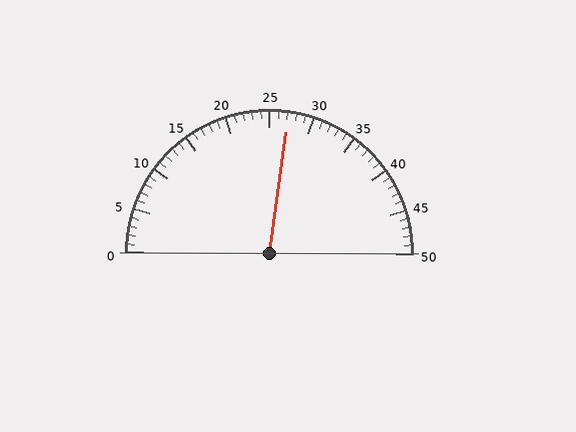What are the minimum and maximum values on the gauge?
The gauge ranges from 0 to 50.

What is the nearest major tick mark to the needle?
The nearest major tick mark is 25.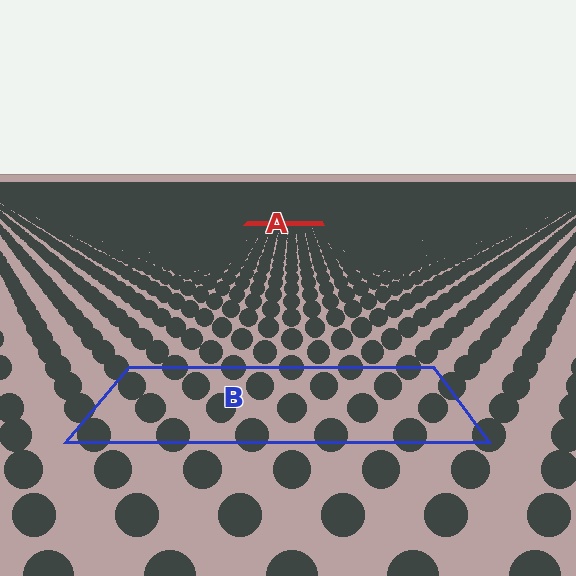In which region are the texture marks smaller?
The texture marks are smaller in region A, because it is farther away.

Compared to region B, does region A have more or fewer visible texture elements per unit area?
Region A has more texture elements per unit area — they are packed more densely because it is farther away.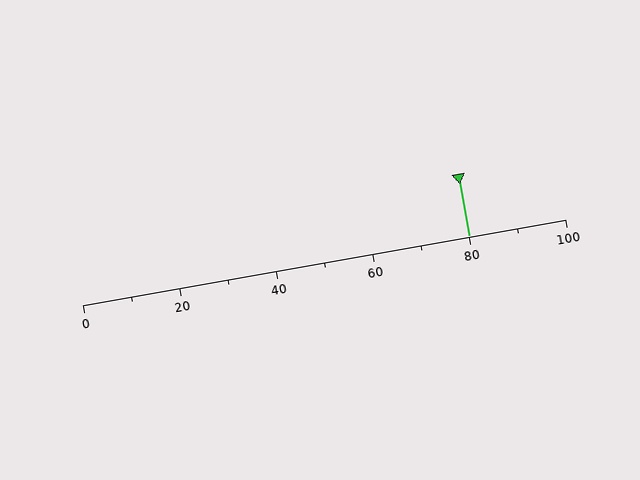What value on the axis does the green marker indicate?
The marker indicates approximately 80.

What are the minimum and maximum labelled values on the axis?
The axis runs from 0 to 100.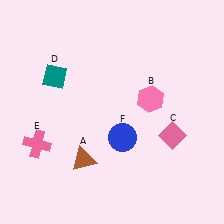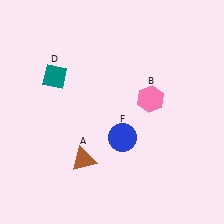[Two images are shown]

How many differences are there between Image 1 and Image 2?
There are 2 differences between the two images.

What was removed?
The pink diamond (C), the pink cross (E) were removed in Image 2.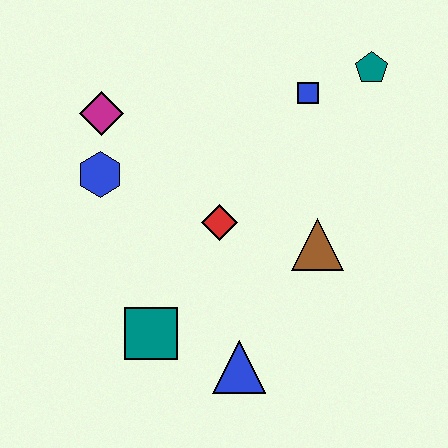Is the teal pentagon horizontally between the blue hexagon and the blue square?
No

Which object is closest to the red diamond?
The brown triangle is closest to the red diamond.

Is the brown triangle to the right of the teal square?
Yes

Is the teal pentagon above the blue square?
Yes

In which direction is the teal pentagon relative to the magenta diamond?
The teal pentagon is to the right of the magenta diamond.